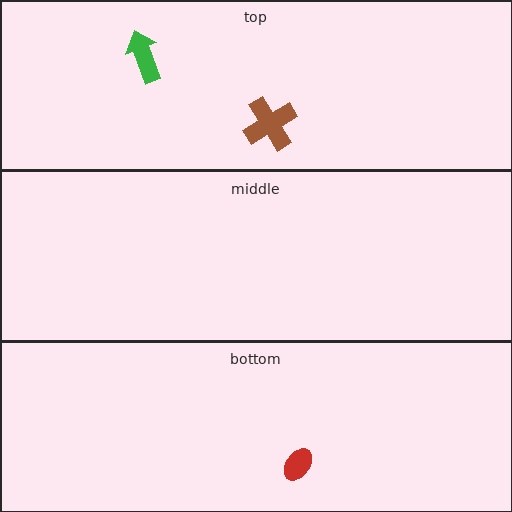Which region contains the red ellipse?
The bottom region.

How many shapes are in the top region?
2.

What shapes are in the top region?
The green arrow, the brown cross.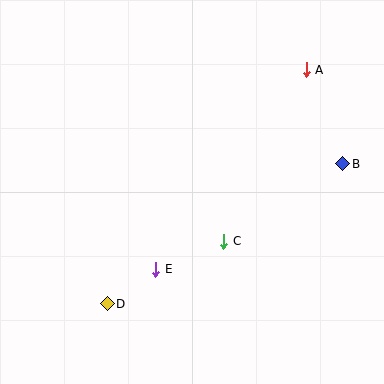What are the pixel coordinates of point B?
Point B is at (343, 164).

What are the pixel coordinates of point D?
Point D is at (107, 304).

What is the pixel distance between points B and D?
The distance between B and D is 274 pixels.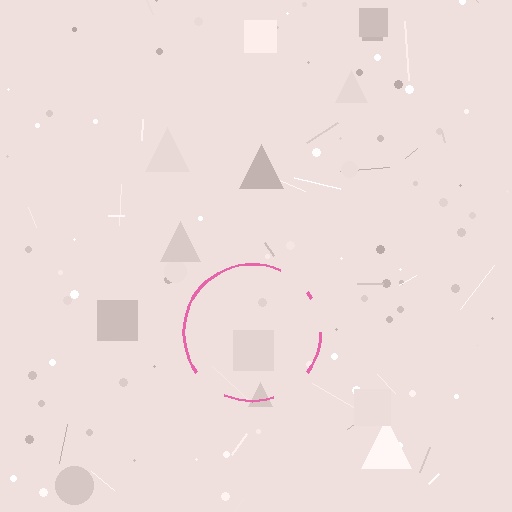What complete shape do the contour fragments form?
The contour fragments form a circle.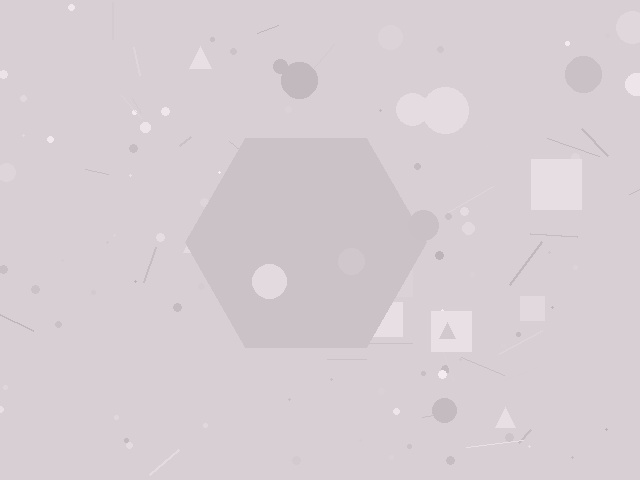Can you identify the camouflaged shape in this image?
The camouflaged shape is a hexagon.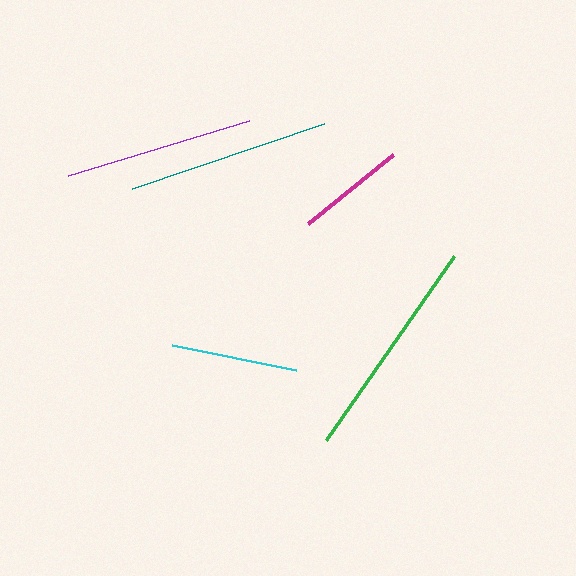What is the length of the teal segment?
The teal segment is approximately 202 pixels long.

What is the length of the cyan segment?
The cyan segment is approximately 127 pixels long.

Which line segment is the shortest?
The magenta line is the shortest at approximately 110 pixels.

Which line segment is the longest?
The green line is the longest at approximately 224 pixels.